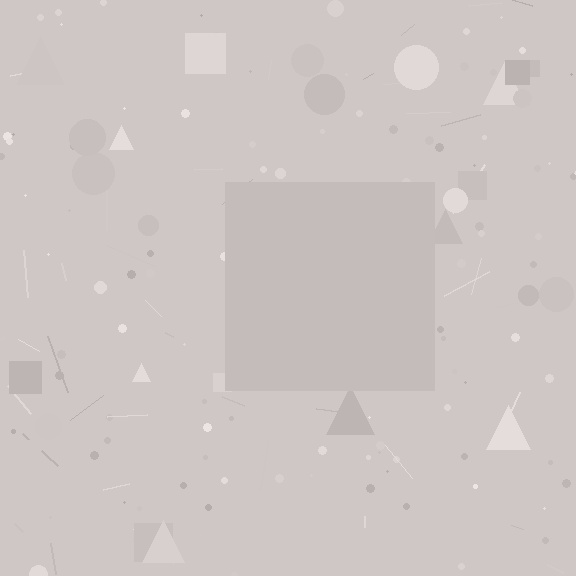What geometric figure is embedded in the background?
A square is embedded in the background.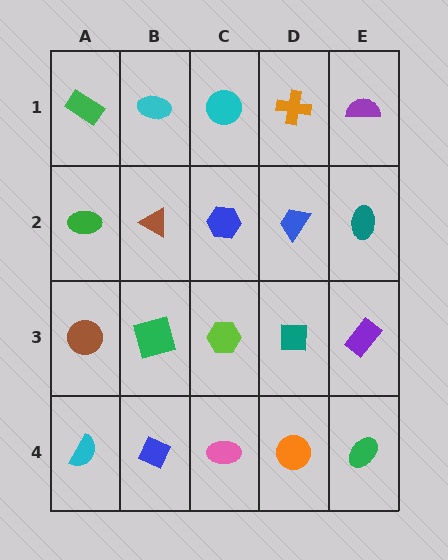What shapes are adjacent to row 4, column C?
A lime hexagon (row 3, column C), a blue diamond (row 4, column B), an orange circle (row 4, column D).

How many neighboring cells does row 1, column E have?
2.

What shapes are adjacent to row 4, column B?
A green square (row 3, column B), a cyan semicircle (row 4, column A), a pink ellipse (row 4, column C).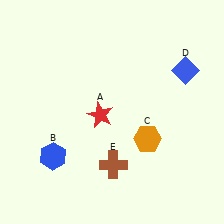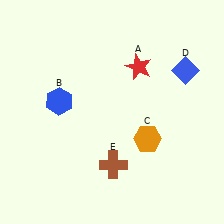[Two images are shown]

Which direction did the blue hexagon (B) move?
The blue hexagon (B) moved up.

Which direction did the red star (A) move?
The red star (A) moved up.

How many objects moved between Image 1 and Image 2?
2 objects moved between the two images.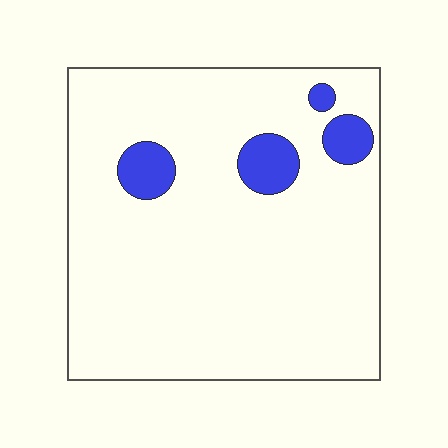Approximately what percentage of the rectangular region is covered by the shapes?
Approximately 10%.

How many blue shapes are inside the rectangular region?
4.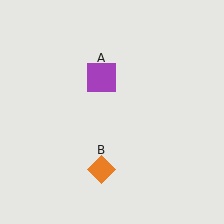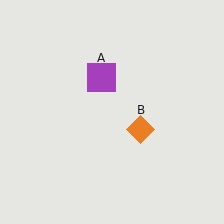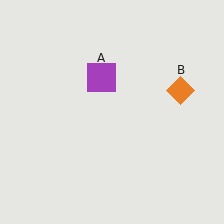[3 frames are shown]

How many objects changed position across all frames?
1 object changed position: orange diamond (object B).